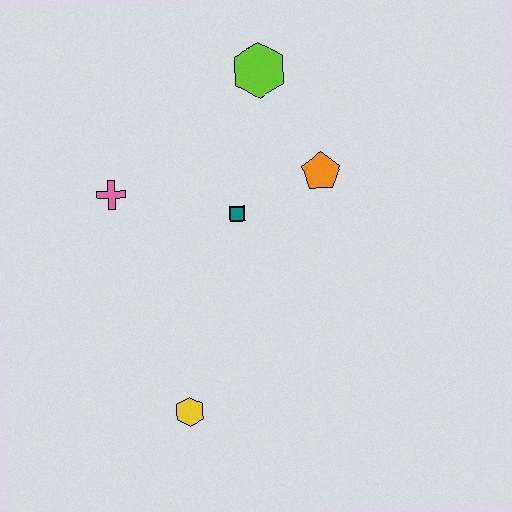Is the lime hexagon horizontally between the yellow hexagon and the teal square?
No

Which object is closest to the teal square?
The orange pentagon is closest to the teal square.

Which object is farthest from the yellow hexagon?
The lime hexagon is farthest from the yellow hexagon.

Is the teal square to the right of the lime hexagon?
No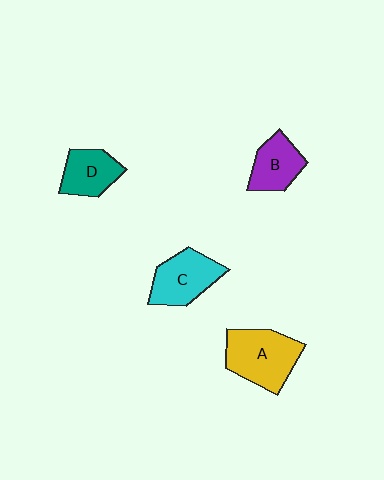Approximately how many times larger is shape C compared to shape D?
Approximately 1.3 times.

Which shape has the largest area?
Shape A (yellow).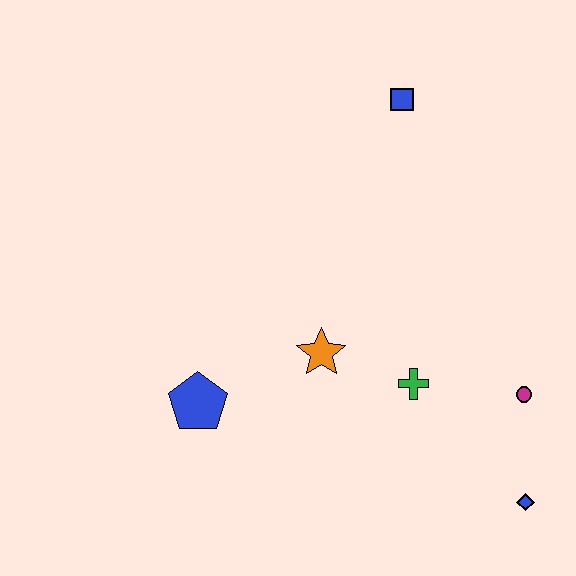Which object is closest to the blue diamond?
The magenta circle is closest to the blue diamond.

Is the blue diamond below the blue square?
Yes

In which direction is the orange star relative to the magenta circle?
The orange star is to the left of the magenta circle.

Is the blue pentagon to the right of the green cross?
No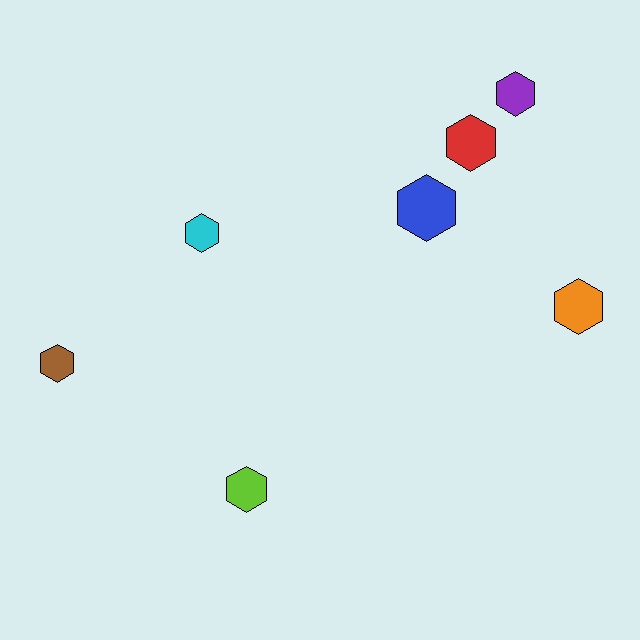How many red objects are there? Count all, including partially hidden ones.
There is 1 red object.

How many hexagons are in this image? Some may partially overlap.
There are 7 hexagons.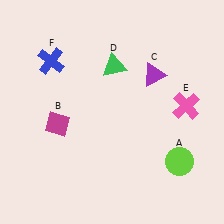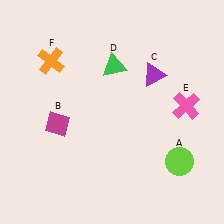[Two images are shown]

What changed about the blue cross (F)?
In Image 1, F is blue. In Image 2, it changed to orange.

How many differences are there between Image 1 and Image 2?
There is 1 difference between the two images.